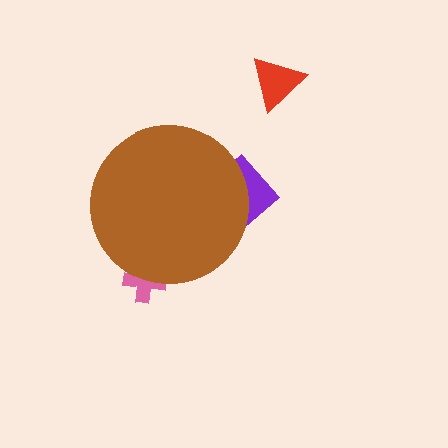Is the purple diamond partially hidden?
Yes, the purple diamond is partially hidden behind the brown circle.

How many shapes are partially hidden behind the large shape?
2 shapes are partially hidden.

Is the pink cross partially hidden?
Yes, the pink cross is partially hidden behind the brown circle.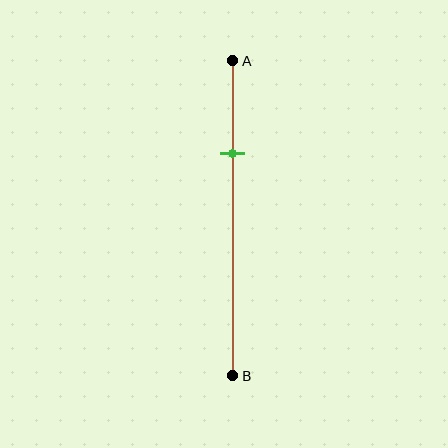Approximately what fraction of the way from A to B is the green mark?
The green mark is approximately 30% of the way from A to B.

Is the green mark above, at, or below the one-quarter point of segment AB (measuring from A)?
The green mark is below the one-quarter point of segment AB.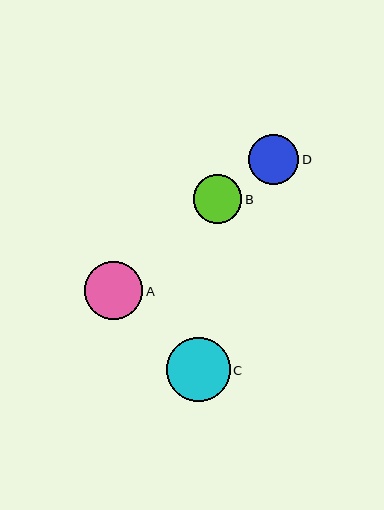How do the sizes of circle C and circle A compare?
Circle C and circle A are approximately the same size.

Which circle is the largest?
Circle C is the largest with a size of approximately 64 pixels.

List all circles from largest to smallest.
From largest to smallest: C, A, D, B.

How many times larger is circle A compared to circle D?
Circle A is approximately 1.2 times the size of circle D.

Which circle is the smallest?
Circle B is the smallest with a size of approximately 49 pixels.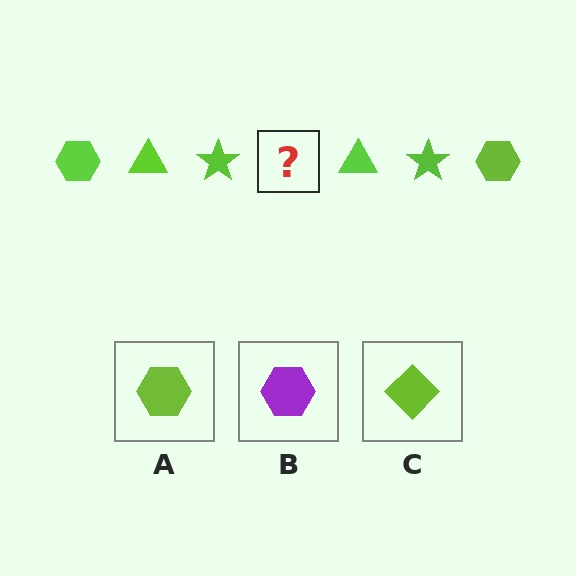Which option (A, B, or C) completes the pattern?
A.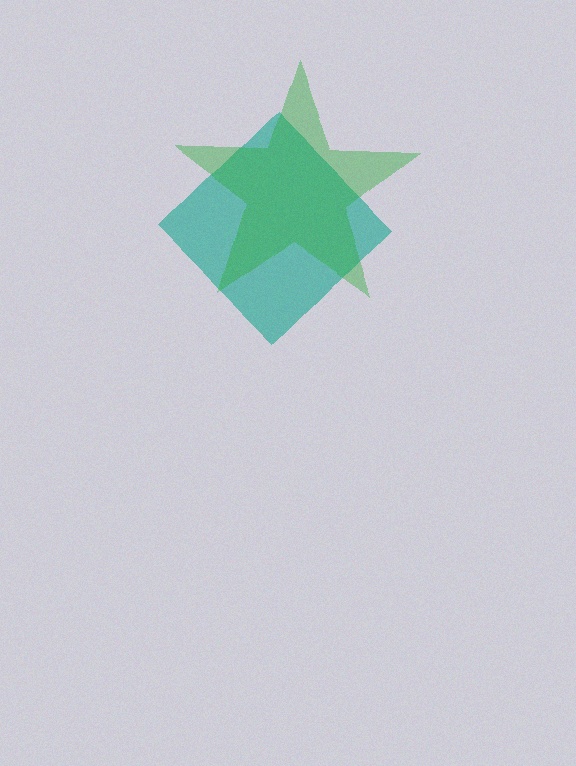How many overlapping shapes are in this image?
There are 2 overlapping shapes in the image.